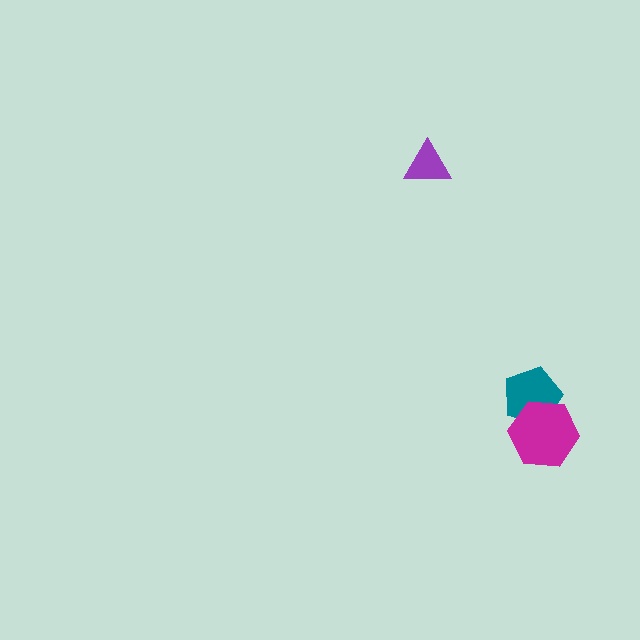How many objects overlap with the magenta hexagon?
1 object overlaps with the magenta hexagon.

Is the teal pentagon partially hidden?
Yes, it is partially covered by another shape.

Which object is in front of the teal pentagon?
The magenta hexagon is in front of the teal pentagon.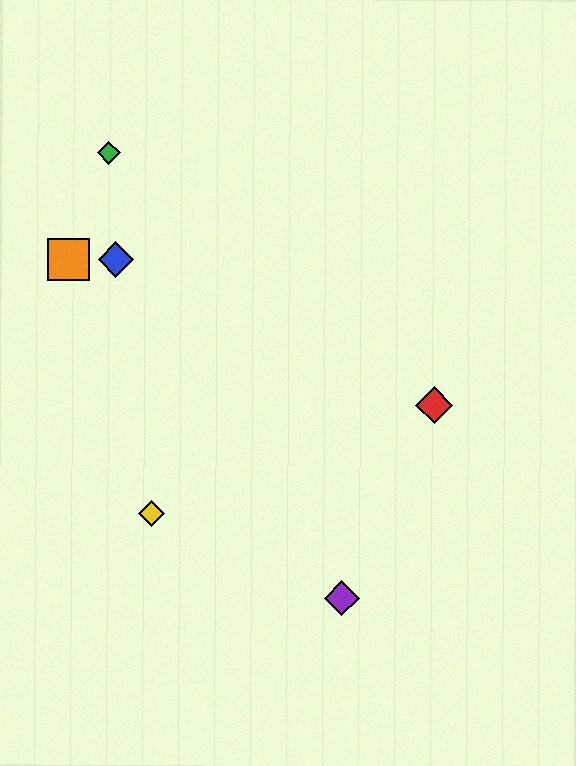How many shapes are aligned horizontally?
2 shapes (the blue diamond, the orange square) are aligned horizontally.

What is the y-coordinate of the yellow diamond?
The yellow diamond is at y≈514.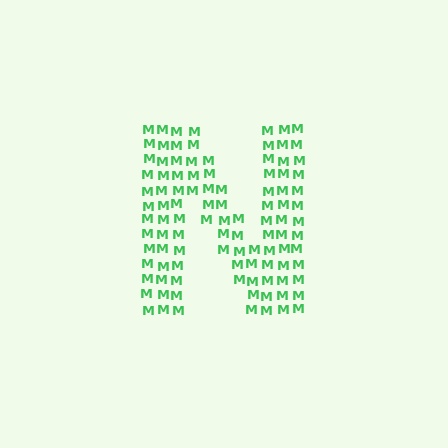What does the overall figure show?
The overall figure shows the letter N.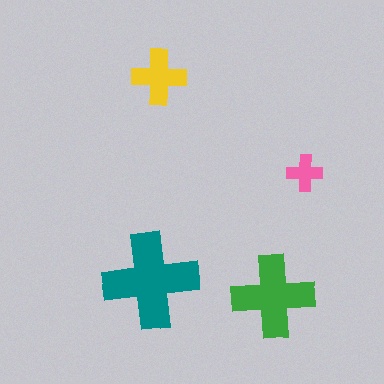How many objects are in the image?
There are 4 objects in the image.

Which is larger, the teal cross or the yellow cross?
The teal one.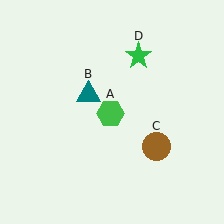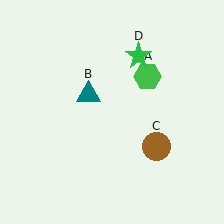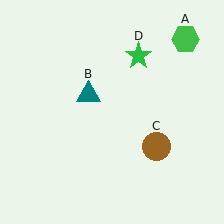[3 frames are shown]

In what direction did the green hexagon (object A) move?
The green hexagon (object A) moved up and to the right.